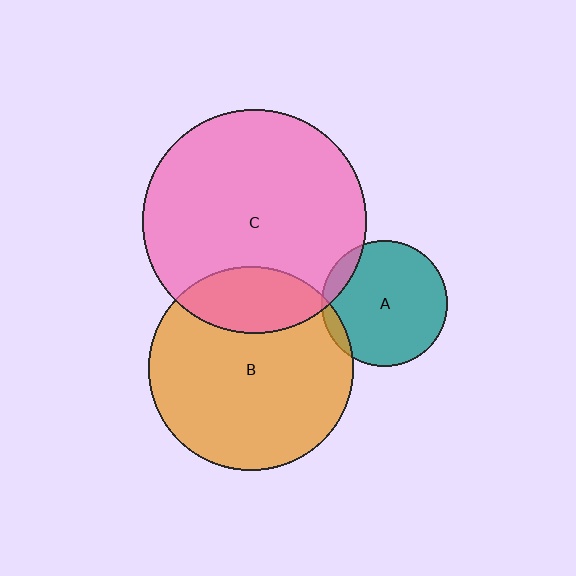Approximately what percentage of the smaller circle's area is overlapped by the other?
Approximately 5%.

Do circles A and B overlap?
Yes.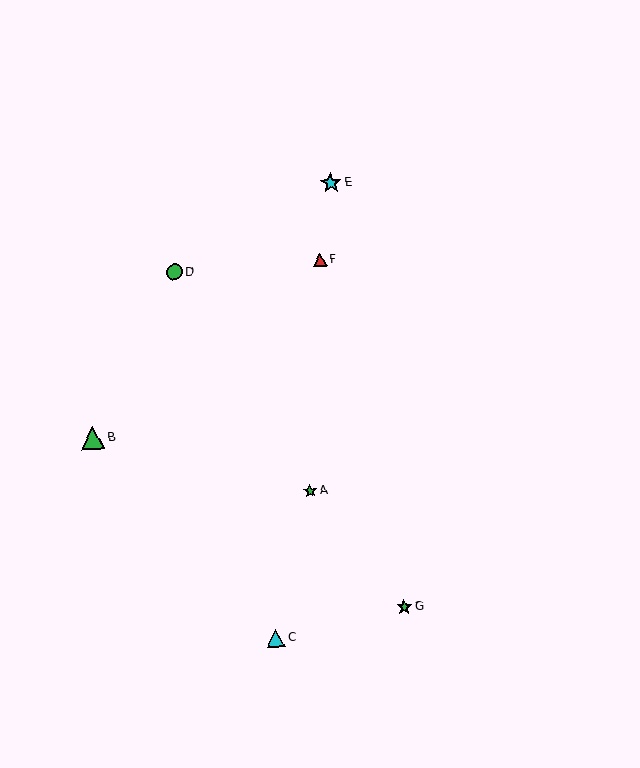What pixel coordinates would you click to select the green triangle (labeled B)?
Click at (93, 438) to select the green triangle B.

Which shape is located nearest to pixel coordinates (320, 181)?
The cyan star (labeled E) at (331, 183) is nearest to that location.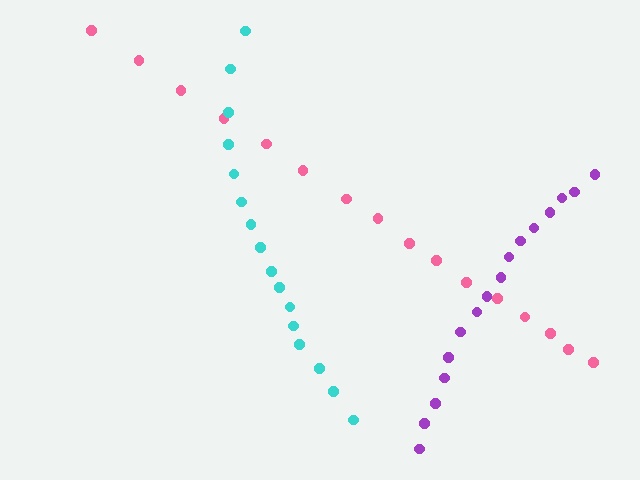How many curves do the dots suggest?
There are 3 distinct paths.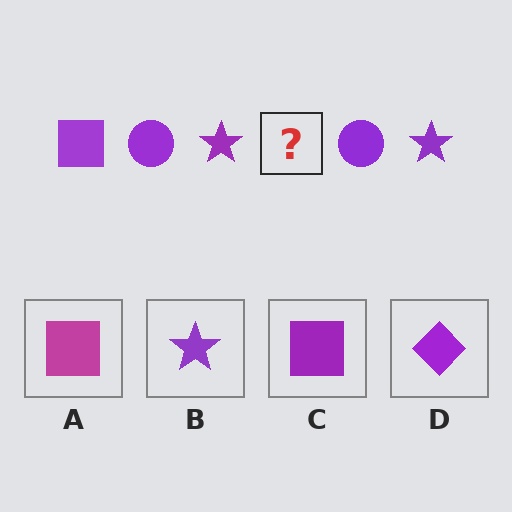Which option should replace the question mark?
Option C.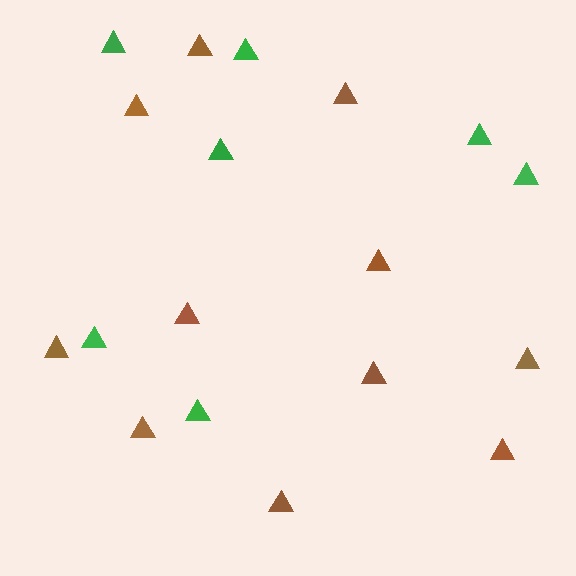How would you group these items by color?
There are 2 groups: one group of brown triangles (11) and one group of green triangles (7).